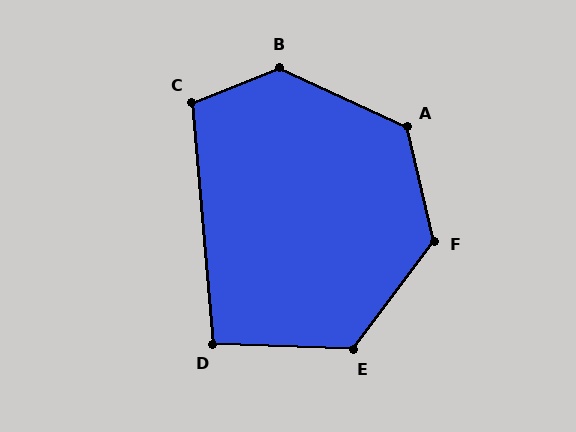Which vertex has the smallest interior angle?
D, at approximately 97 degrees.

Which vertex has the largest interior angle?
B, at approximately 133 degrees.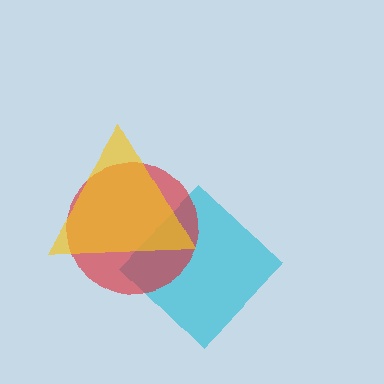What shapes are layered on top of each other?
The layered shapes are: a cyan diamond, a red circle, a yellow triangle.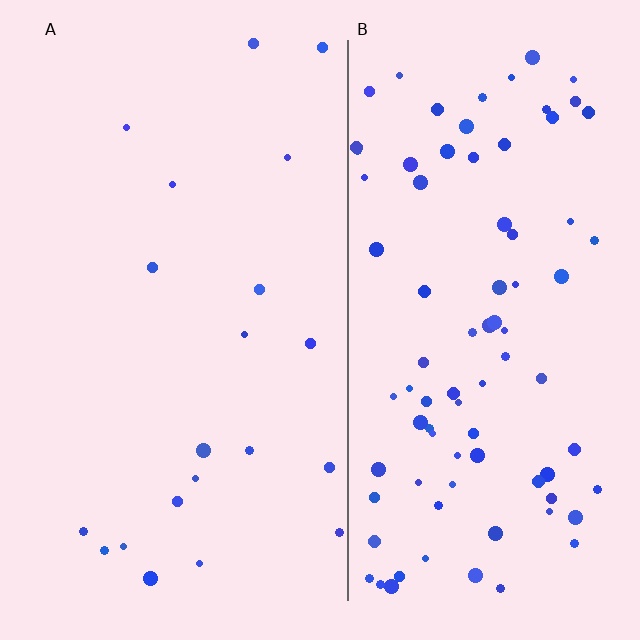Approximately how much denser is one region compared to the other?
Approximately 4.3× — region B over region A.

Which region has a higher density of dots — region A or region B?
B (the right).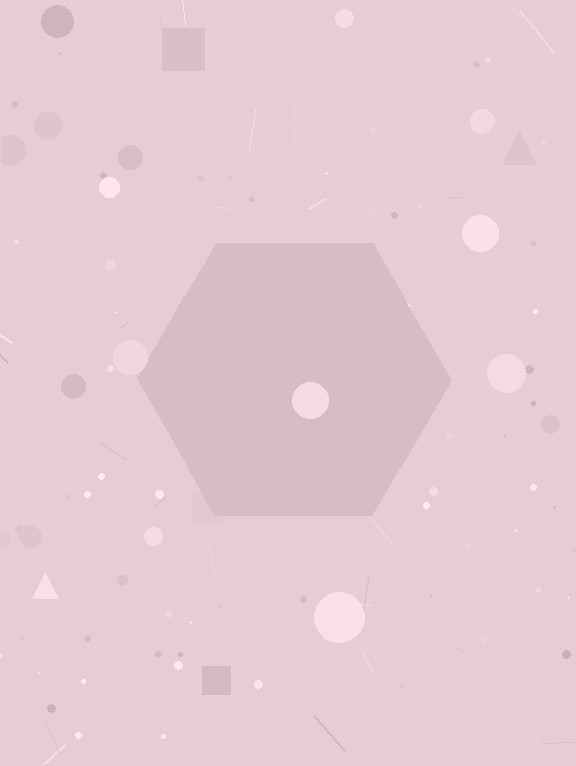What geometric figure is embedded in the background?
A hexagon is embedded in the background.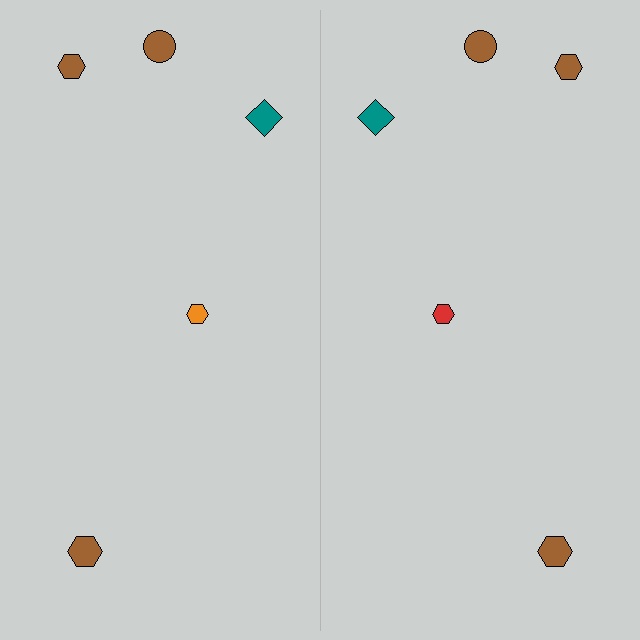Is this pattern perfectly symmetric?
No, the pattern is not perfectly symmetric. The red hexagon on the right side breaks the symmetry — its mirror counterpart is orange.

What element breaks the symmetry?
The red hexagon on the right side breaks the symmetry — its mirror counterpart is orange.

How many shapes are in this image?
There are 10 shapes in this image.